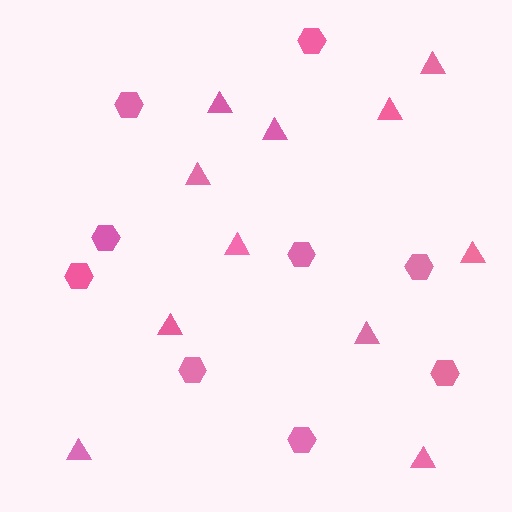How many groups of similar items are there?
There are 2 groups: one group of triangles (11) and one group of hexagons (9).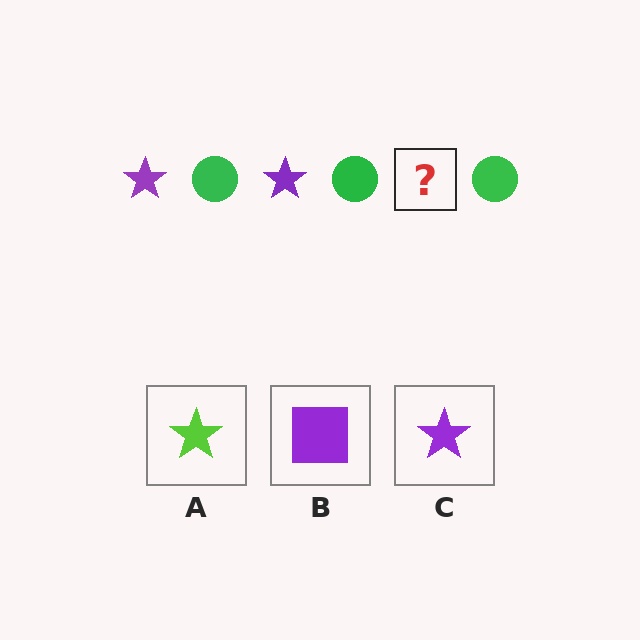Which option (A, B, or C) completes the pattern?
C.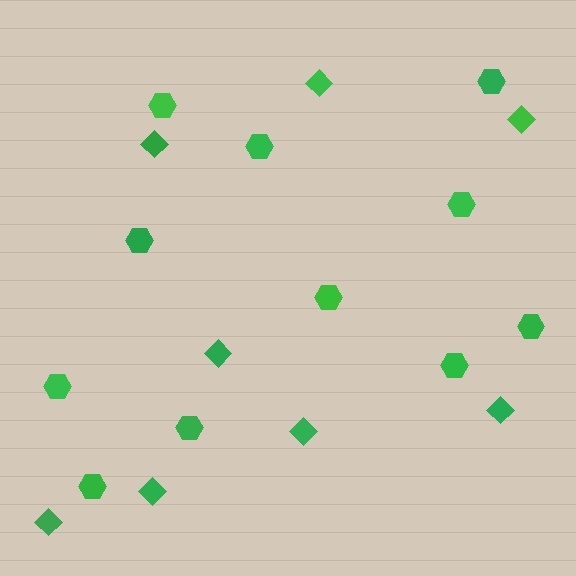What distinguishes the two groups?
There are 2 groups: one group of diamonds (8) and one group of hexagons (11).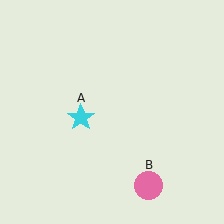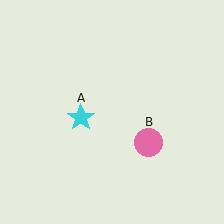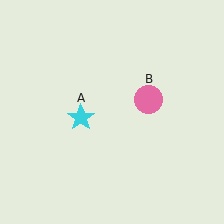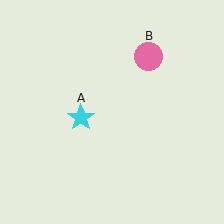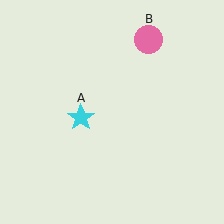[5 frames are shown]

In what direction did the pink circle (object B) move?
The pink circle (object B) moved up.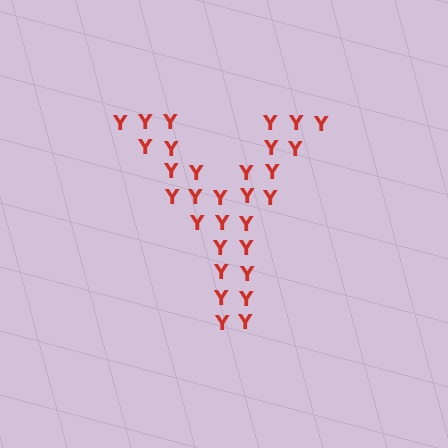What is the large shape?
The large shape is the letter Y.